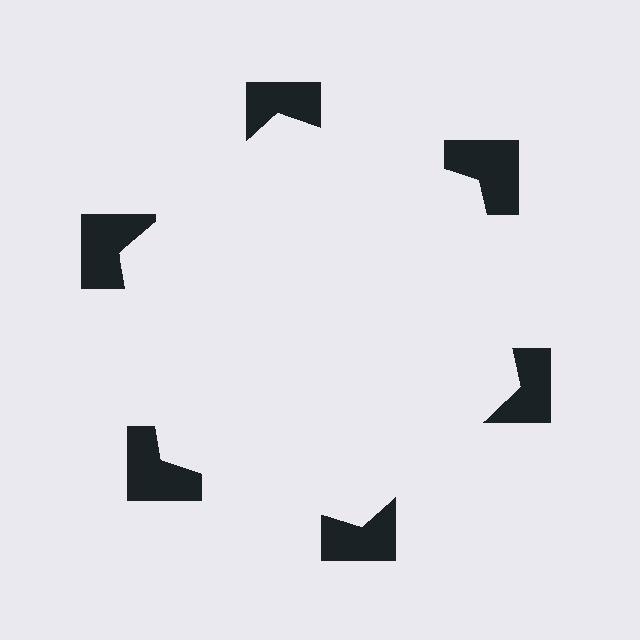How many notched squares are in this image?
There are 6 — one at each vertex of the illusory hexagon.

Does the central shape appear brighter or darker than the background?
It typically appears slightly brighter than the background, even though no actual brightness change is drawn.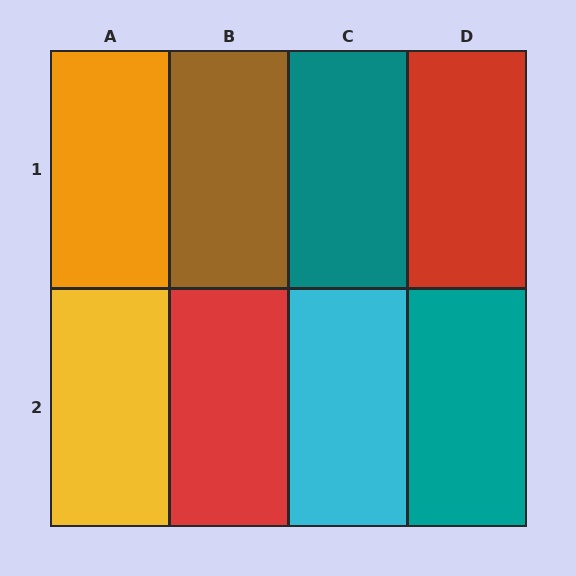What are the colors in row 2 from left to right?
Yellow, red, cyan, teal.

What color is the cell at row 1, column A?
Orange.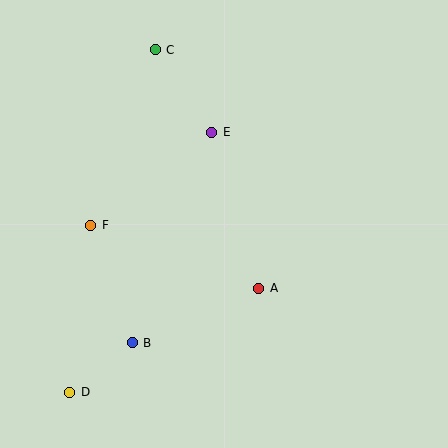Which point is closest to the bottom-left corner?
Point D is closest to the bottom-left corner.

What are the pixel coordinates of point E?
Point E is at (212, 132).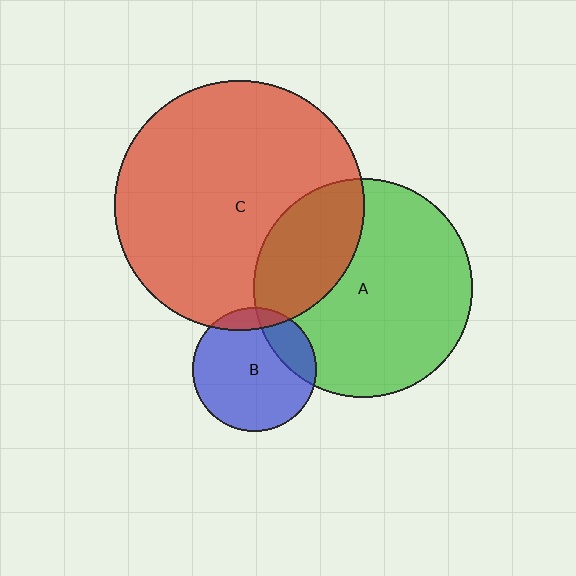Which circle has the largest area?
Circle C (red).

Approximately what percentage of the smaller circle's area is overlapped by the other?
Approximately 20%.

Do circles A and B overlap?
Yes.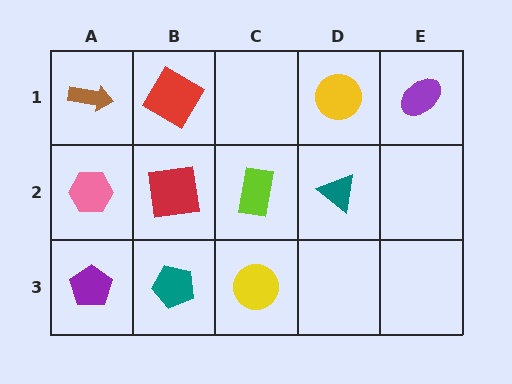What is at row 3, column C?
A yellow circle.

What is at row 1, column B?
A red square.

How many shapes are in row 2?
4 shapes.